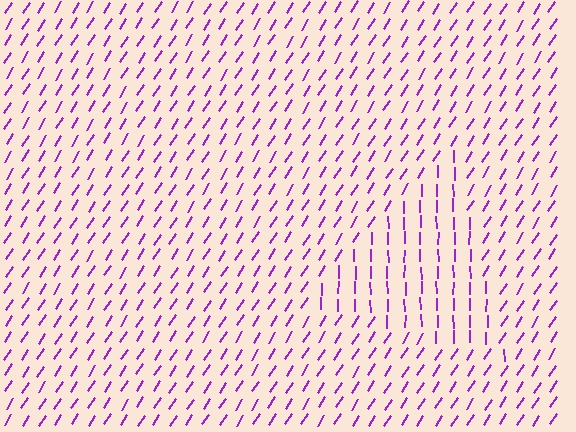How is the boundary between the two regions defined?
The boundary is defined purely by a change in line orientation (approximately 33 degrees difference). All lines are the same color and thickness.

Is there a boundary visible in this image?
Yes, there is a texture boundary formed by a change in line orientation.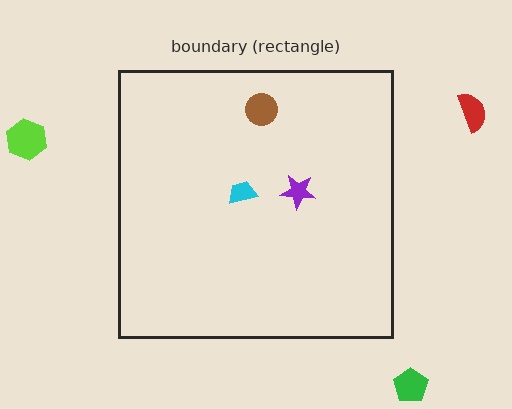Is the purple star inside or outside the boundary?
Inside.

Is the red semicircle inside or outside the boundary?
Outside.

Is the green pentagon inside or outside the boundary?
Outside.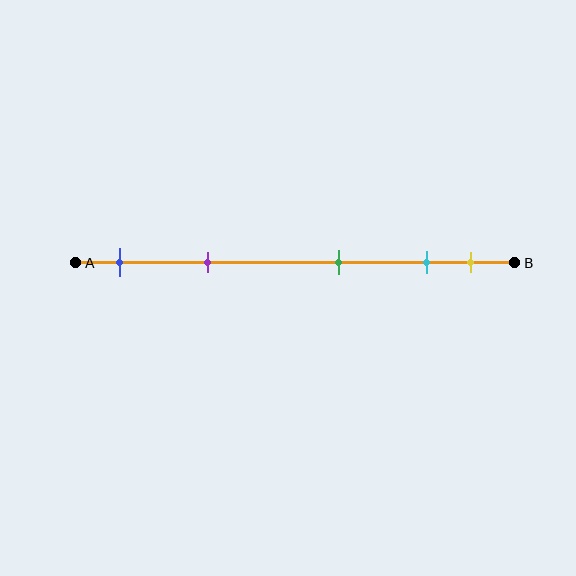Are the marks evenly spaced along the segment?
No, the marks are not evenly spaced.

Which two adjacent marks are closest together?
The cyan and yellow marks are the closest adjacent pair.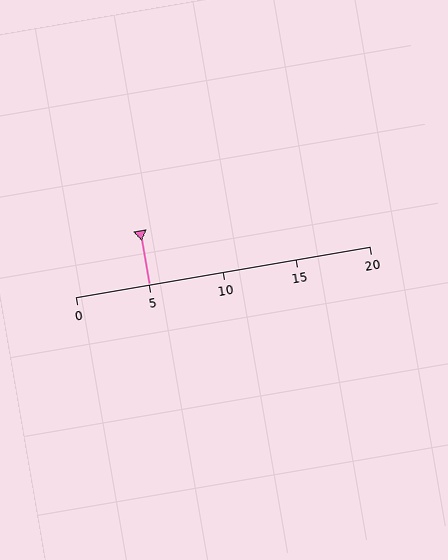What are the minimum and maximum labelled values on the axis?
The axis runs from 0 to 20.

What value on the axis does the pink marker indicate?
The marker indicates approximately 5.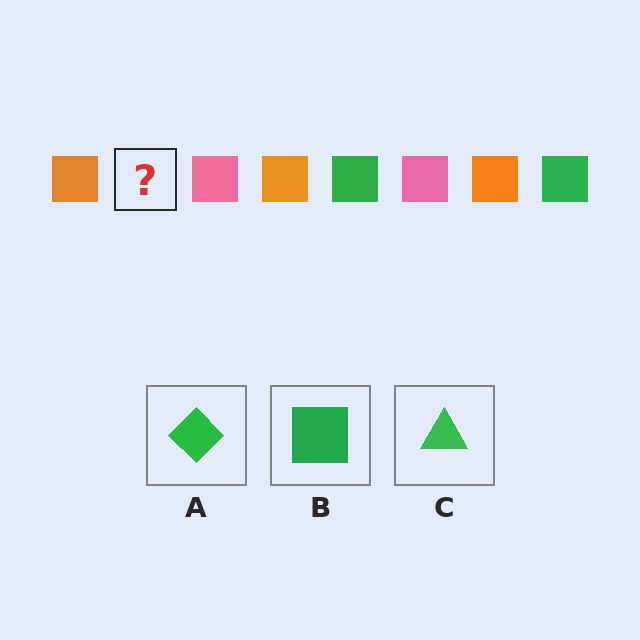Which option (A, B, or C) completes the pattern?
B.